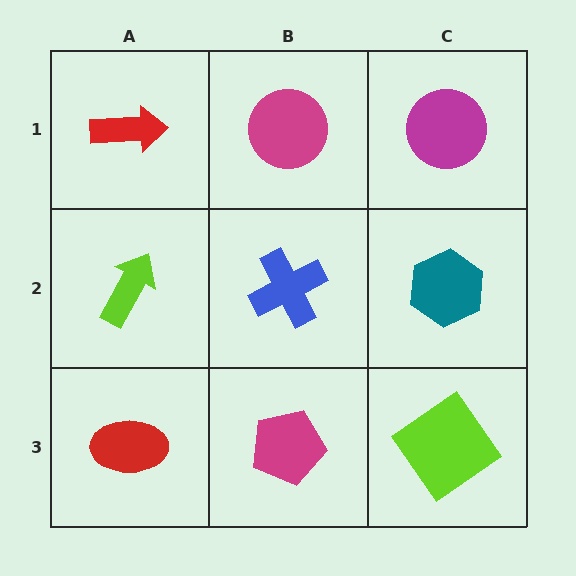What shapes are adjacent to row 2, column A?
A red arrow (row 1, column A), a red ellipse (row 3, column A), a blue cross (row 2, column B).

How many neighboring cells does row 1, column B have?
3.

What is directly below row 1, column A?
A lime arrow.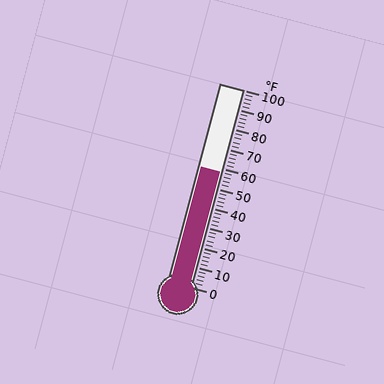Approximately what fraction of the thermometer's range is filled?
The thermometer is filled to approximately 60% of its range.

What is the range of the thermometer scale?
The thermometer scale ranges from 0°F to 100°F.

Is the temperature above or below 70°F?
The temperature is below 70°F.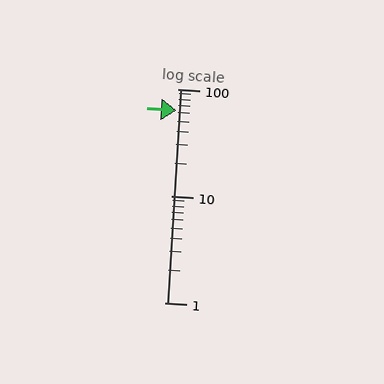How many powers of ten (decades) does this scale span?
The scale spans 2 decades, from 1 to 100.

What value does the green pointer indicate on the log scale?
The pointer indicates approximately 63.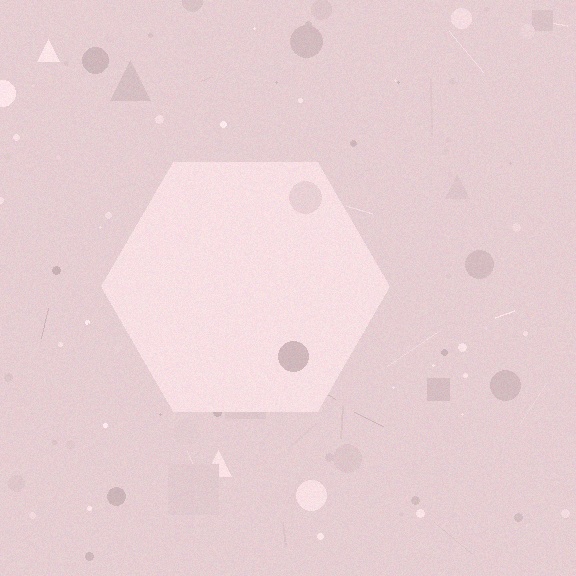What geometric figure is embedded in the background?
A hexagon is embedded in the background.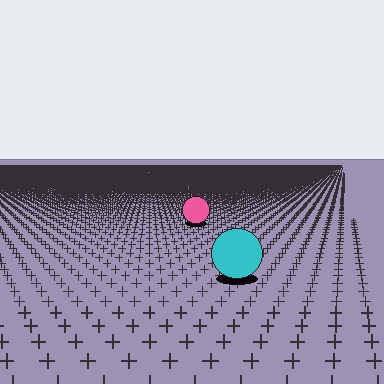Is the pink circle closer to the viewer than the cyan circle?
No. The cyan circle is closer — you can tell from the texture gradient: the ground texture is coarser near it.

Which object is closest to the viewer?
The cyan circle is closest. The texture marks near it are larger and more spread out.